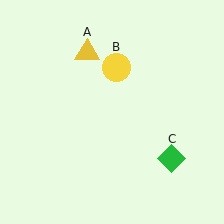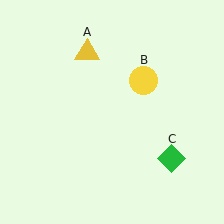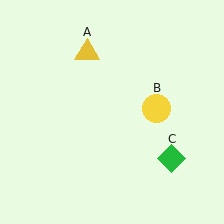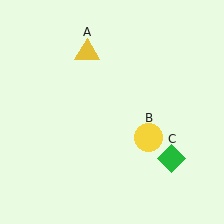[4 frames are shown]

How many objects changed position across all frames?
1 object changed position: yellow circle (object B).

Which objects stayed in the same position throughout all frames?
Yellow triangle (object A) and green diamond (object C) remained stationary.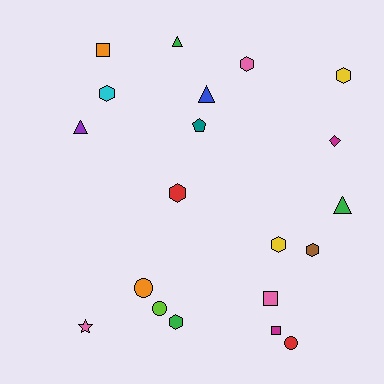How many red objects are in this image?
There are 2 red objects.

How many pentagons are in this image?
There is 1 pentagon.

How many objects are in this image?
There are 20 objects.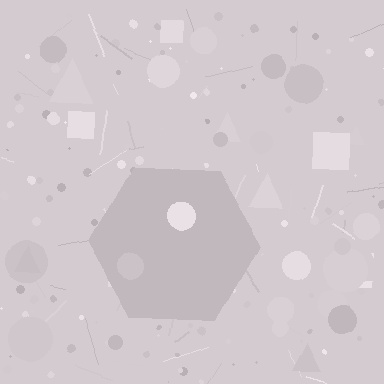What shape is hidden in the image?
A hexagon is hidden in the image.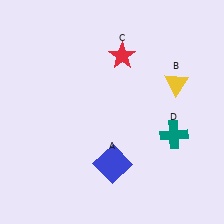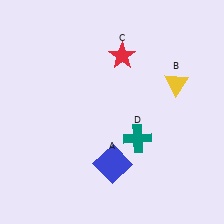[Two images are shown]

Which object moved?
The teal cross (D) moved left.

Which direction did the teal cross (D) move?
The teal cross (D) moved left.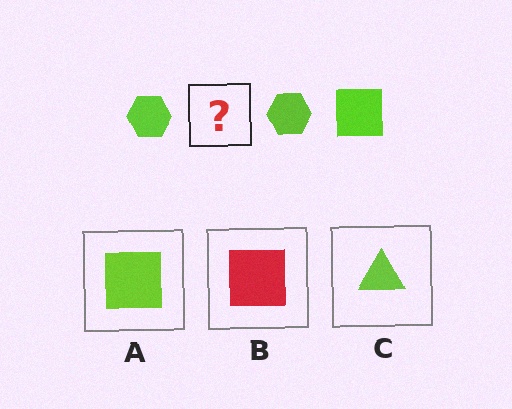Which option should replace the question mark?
Option A.